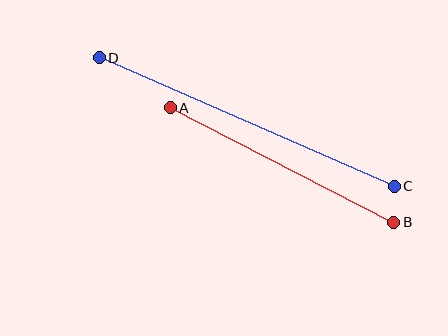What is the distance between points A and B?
The distance is approximately 251 pixels.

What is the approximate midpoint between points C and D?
The midpoint is at approximately (247, 122) pixels.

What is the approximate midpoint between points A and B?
The midpoint is at approximately (282, 165) pixels.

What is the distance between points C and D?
The distance is approximately 322 pixels.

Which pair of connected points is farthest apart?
Points C and D are farthest apart.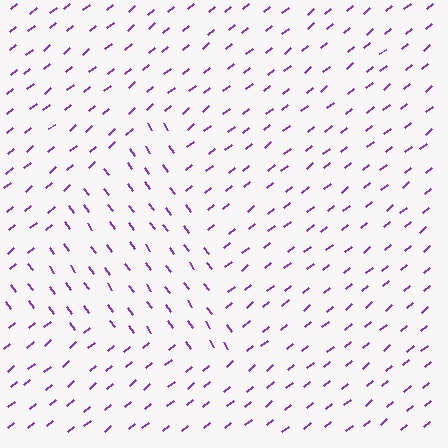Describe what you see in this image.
The image is filled with small purple line segments. A triangle region in the image has lines oriented differently from the surrounding lines, creating a visible texture boundary.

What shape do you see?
I see a triangle.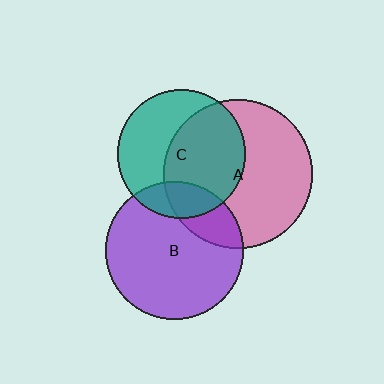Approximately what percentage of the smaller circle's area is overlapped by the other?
Approximately 20%.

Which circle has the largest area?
Circle A (pink).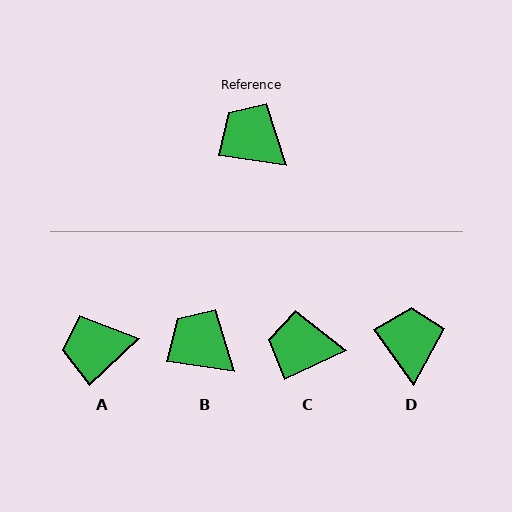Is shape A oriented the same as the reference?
No, it is off by about 52 degrees.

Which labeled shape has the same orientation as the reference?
B.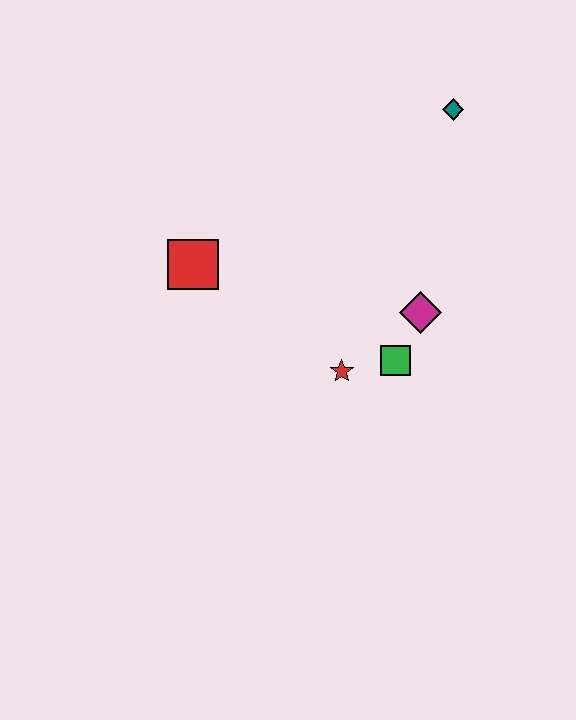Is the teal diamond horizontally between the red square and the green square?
No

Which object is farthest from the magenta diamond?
The red square is farthest from the magenta diamond.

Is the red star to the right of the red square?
Yes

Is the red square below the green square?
No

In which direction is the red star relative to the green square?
The red star is to the left of the green square.